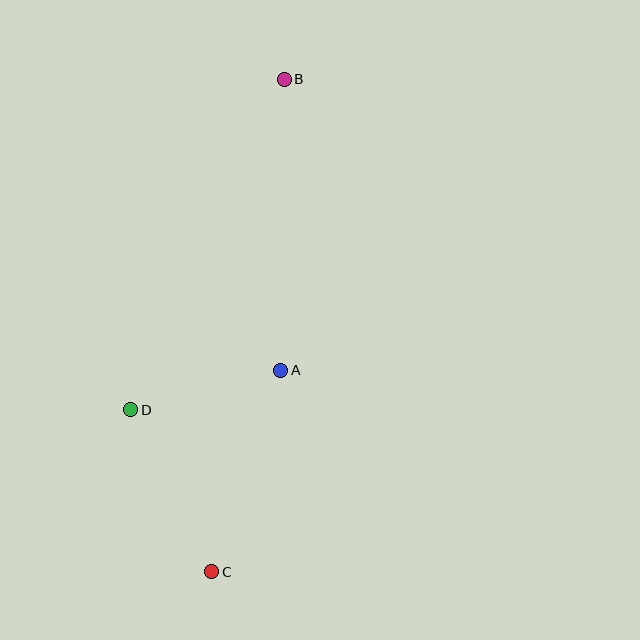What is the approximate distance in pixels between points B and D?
The distance between B and D is approximately 364 pixels.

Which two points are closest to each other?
Points A and D are closest to each other.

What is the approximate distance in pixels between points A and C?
The distance between A and C is approximately 213 pixels.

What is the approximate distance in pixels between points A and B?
The distance between A and B is approximately 291 pixels.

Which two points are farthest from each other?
Points B and C are farthest from each other.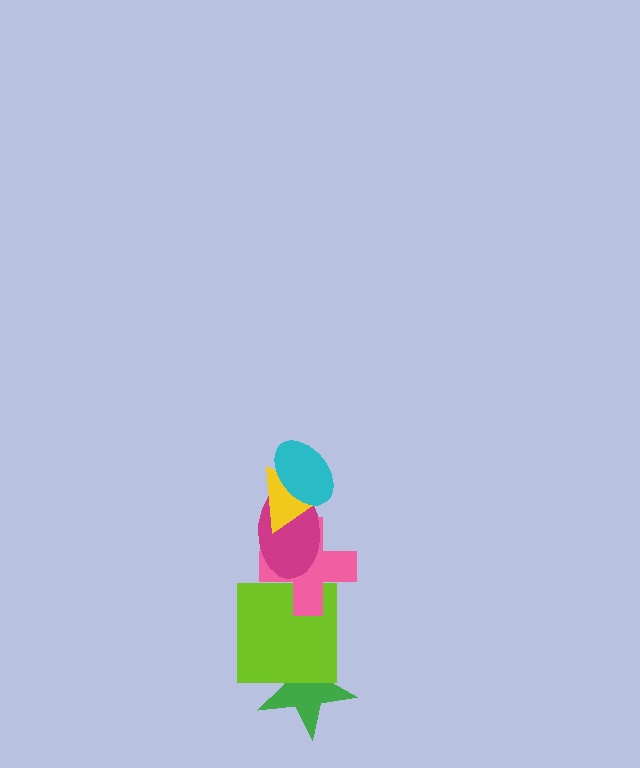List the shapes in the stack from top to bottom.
From top to bottom: the cyan ellipse, the yellow triangle, the magenta ellipse, the pink cross, the lime square, the green star.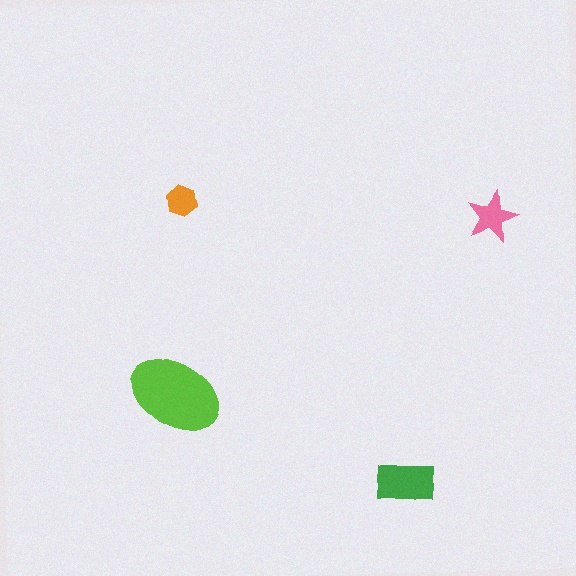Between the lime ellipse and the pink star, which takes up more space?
The lime ellipse.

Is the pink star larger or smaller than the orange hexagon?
Larger.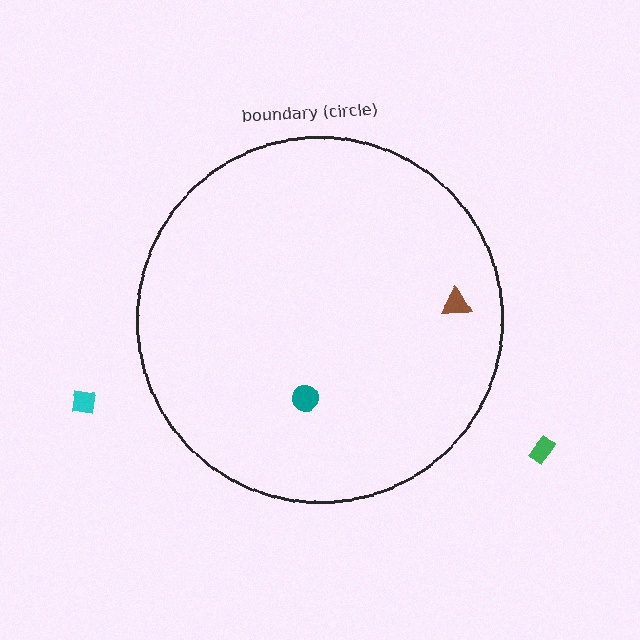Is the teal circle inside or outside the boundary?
Inside.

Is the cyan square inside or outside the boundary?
Outside.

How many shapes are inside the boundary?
2 inside, 2 outside.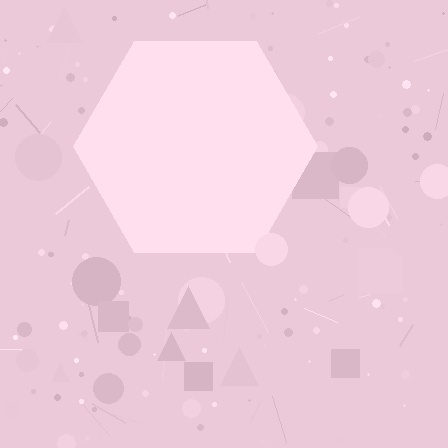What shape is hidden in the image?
A hexagon is hidden in the image.